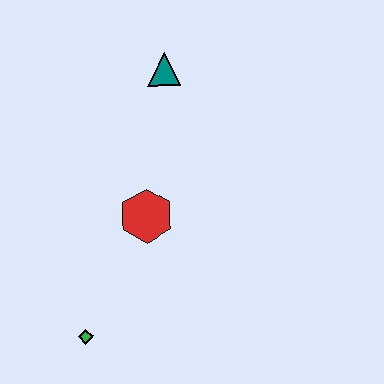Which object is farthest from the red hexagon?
The teal triangle is farthest from the red hexagon.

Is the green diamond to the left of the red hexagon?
Yes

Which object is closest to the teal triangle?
The red hexagon is closest to the teal triangle.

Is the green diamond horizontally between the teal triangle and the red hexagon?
No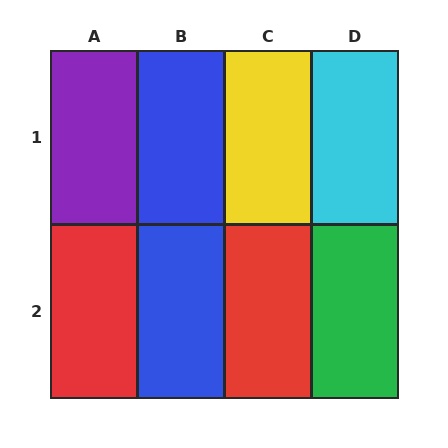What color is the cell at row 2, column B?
Blue.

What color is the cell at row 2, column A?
Red.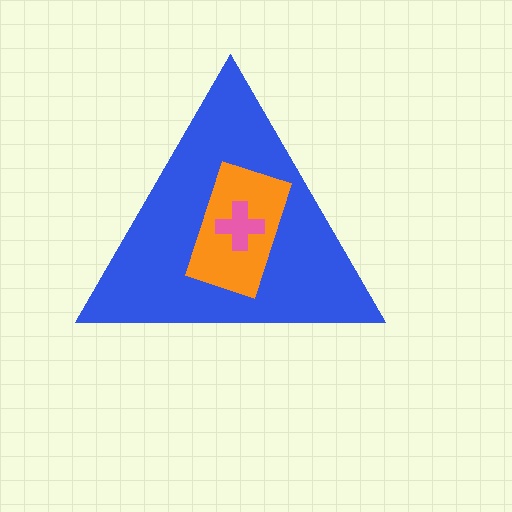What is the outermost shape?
The blue triangle.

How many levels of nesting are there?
3.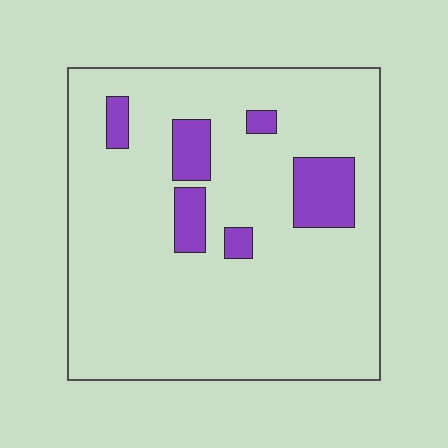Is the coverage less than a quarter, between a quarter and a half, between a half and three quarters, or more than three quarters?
Less than a quarter.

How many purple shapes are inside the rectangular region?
6.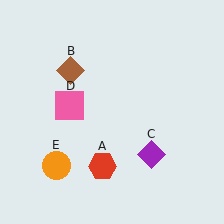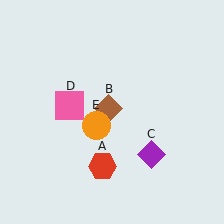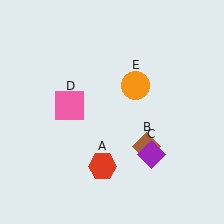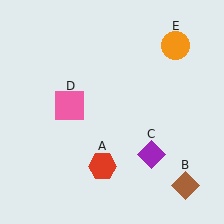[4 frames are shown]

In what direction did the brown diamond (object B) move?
The brown diamond (object B) moved down and to the right.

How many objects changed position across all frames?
2 objects changed position: brown diamond (object B), orange circle (object E).